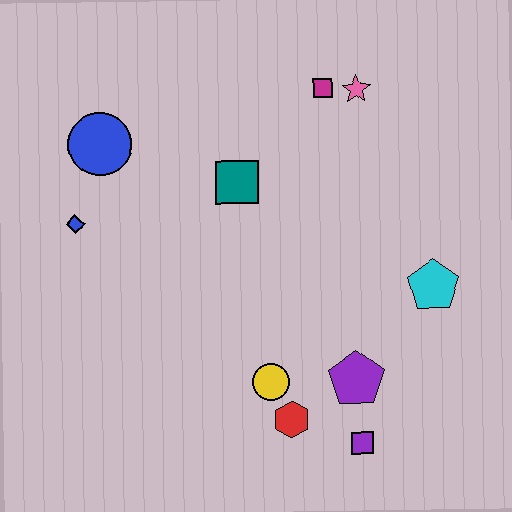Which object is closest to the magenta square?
The pink star is closest to the magenta square.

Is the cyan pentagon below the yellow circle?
No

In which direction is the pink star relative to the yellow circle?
The pink star is above the yellow circle.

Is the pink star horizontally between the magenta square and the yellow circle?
No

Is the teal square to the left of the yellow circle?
Yes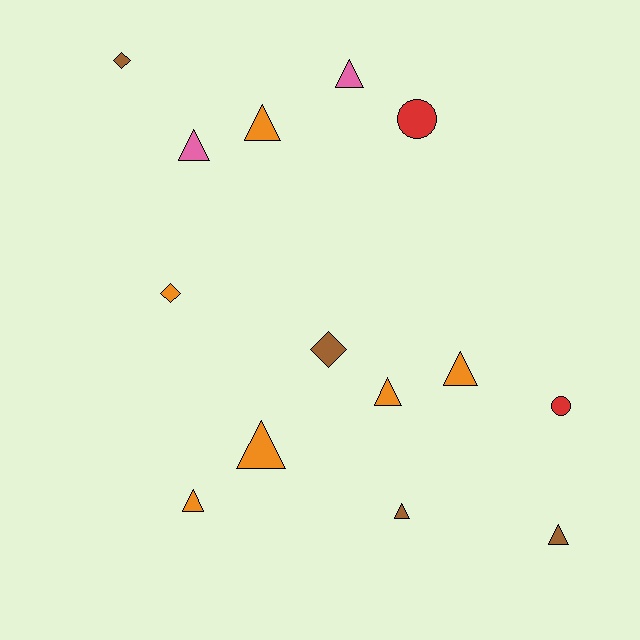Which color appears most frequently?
Orange, with 6 objects.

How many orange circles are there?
There are no orange circles.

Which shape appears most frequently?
Triangle, with 9 objects.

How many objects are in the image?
There are 14 objects.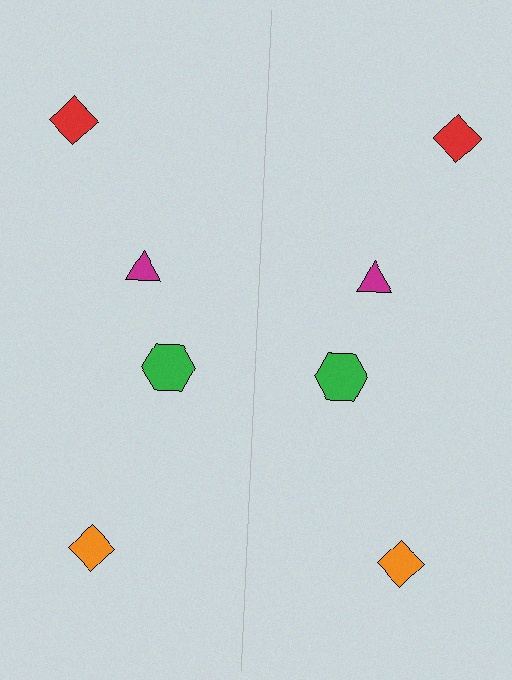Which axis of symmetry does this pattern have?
The pattern has a vertical axis of symmetry running through the center of the image.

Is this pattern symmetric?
Yes, this pattern has bilateral (reflection) symmetry.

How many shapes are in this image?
There are 8 shapes in this image.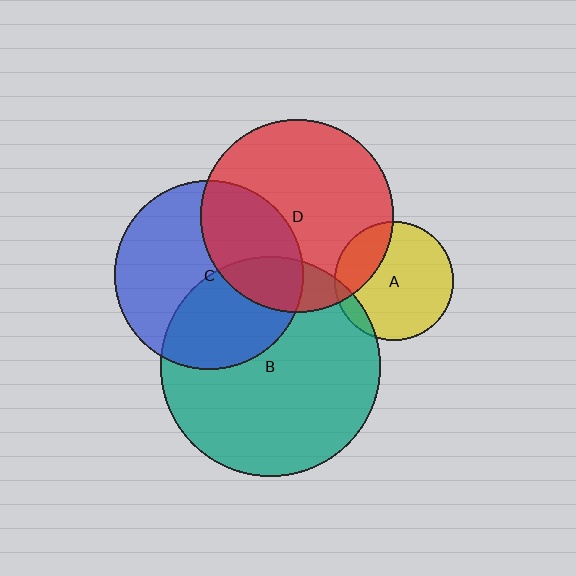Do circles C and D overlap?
Yes.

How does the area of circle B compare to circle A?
Approximately 3.4 times.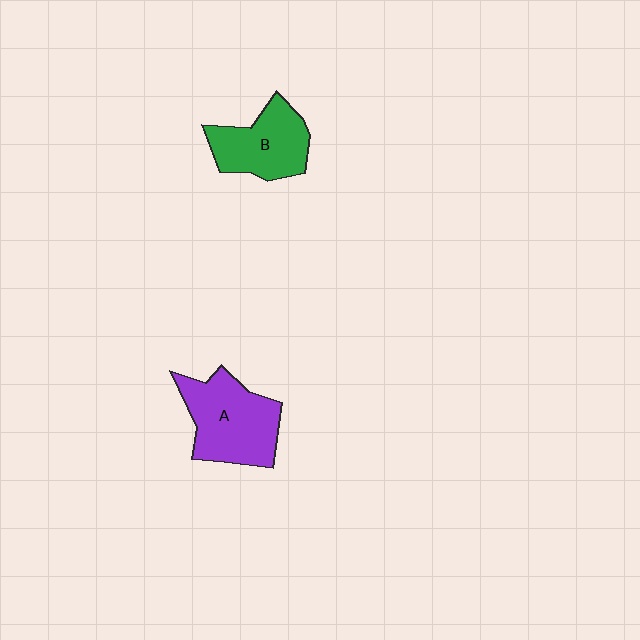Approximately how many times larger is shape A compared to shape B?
Approximately 1.2 times.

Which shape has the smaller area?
Shape B (green).